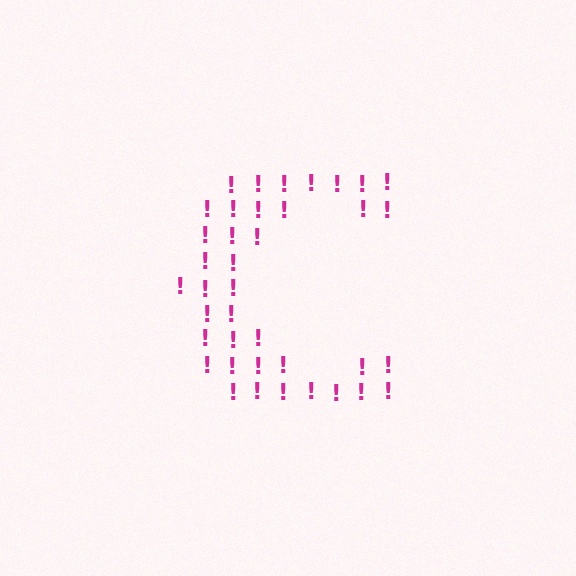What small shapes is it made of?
It is made of small exclamation marks.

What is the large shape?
The large shape is the letter C.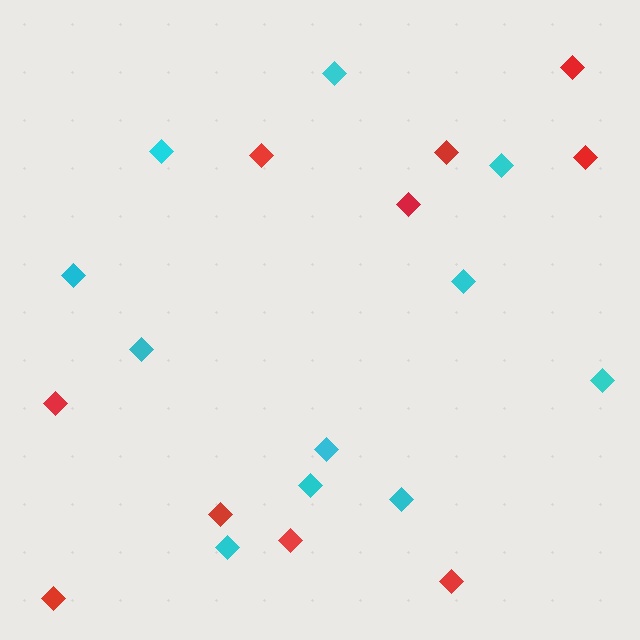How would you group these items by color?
There are 2 groups: one group of red diamonds (10) and one group of cyan diamonds (11).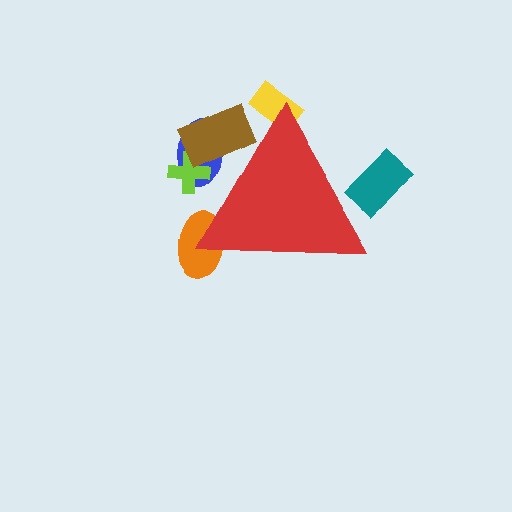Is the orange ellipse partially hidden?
Yes, the orange ellipse is partially hidden behind the red triangle.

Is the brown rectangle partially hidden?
Yes, the brown rectangle is partially hidden behind the red triangle.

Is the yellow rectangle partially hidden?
Yes, the yellow rectangle is partially hidden behind the red triangle.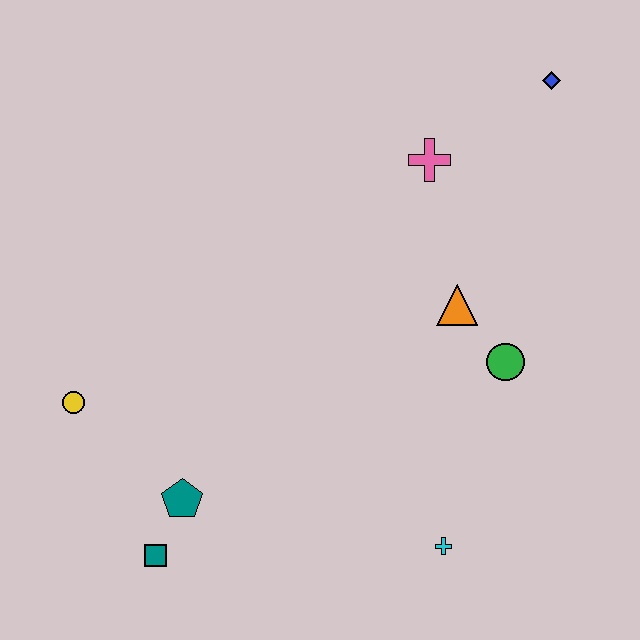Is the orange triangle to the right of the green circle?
No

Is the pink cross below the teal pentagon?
No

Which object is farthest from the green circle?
The yellow circle is farthest from the green circle.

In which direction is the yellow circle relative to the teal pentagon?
The yellow circle is to the left of the teal pentagon.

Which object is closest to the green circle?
The orange triangle is closest to the green circle.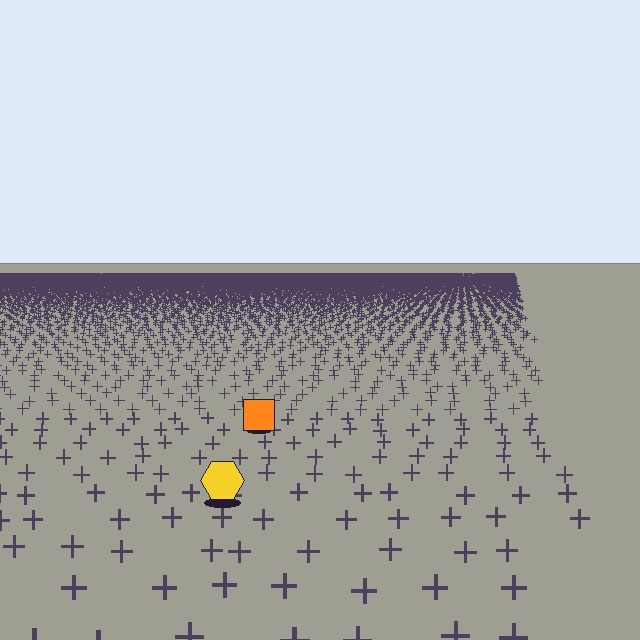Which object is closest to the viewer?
The yellow hexagon is closest. The texture marks near it are larger and more spread out.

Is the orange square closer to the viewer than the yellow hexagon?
No. The yellow hexagon is closer — you can tell from the texture gradient: the ground texture is coarser near it.